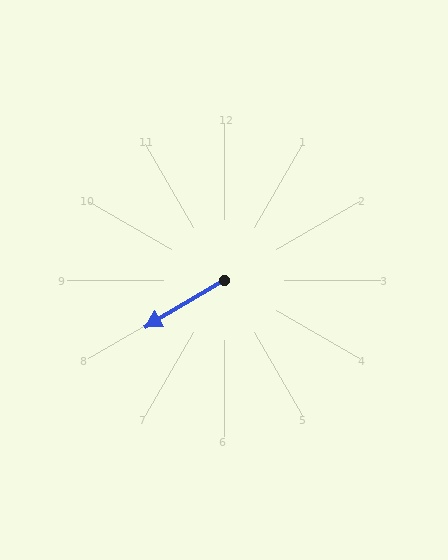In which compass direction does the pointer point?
Southwest.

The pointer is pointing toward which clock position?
Roughly 8 o'clock.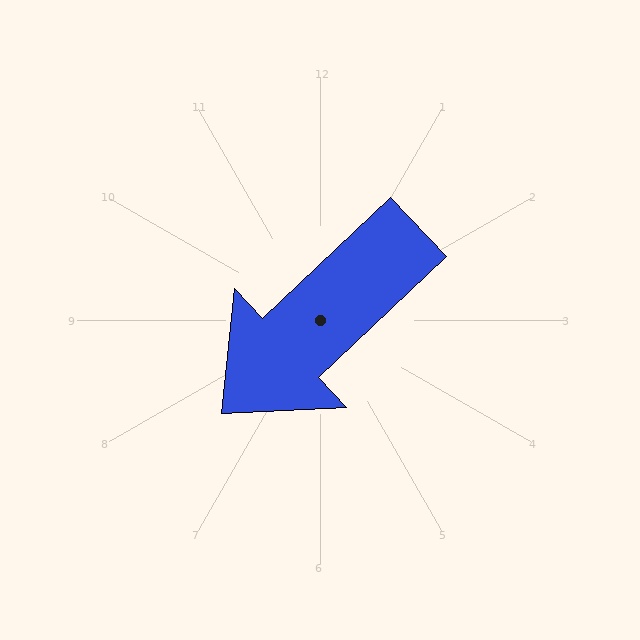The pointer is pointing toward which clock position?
Roughly 8 o'clock.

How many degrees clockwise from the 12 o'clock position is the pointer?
Approximately 227 degrees.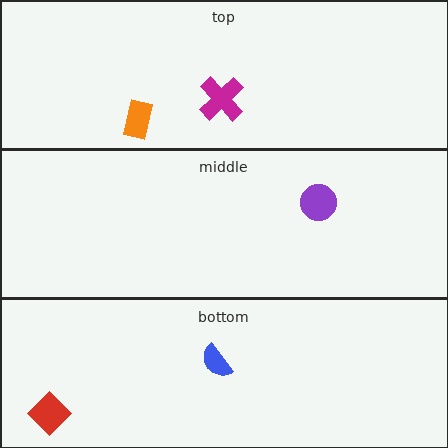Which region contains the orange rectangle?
The top region.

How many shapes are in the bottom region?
2.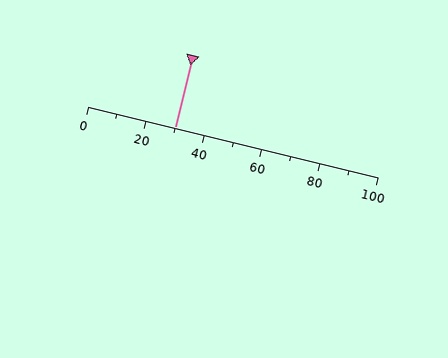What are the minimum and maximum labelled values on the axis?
The axis runs from 0 to 100.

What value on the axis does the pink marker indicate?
The marker indicates approximately 30.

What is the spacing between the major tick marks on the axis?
The major ticks are spaced 20 apart.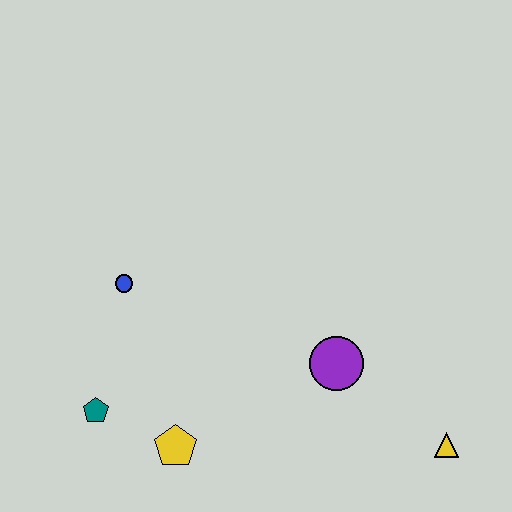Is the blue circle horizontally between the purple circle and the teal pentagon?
Yes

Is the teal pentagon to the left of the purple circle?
Yes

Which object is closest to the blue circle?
The teal pentagon is closest to the blue circle.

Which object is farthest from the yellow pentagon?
The yellow triangle is farthest from the yellow pentagon.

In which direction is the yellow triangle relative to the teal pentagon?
The yellow triangle is to the right of the teal pentagon.